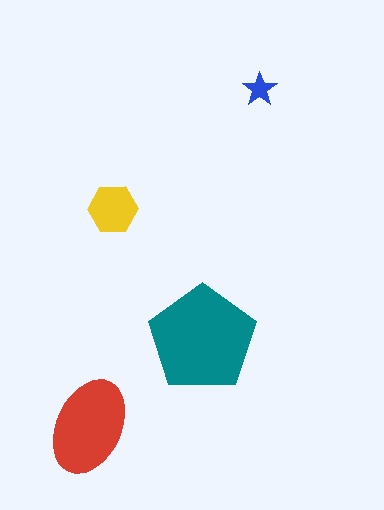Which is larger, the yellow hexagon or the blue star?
The yellow hexagon.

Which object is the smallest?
The blue star.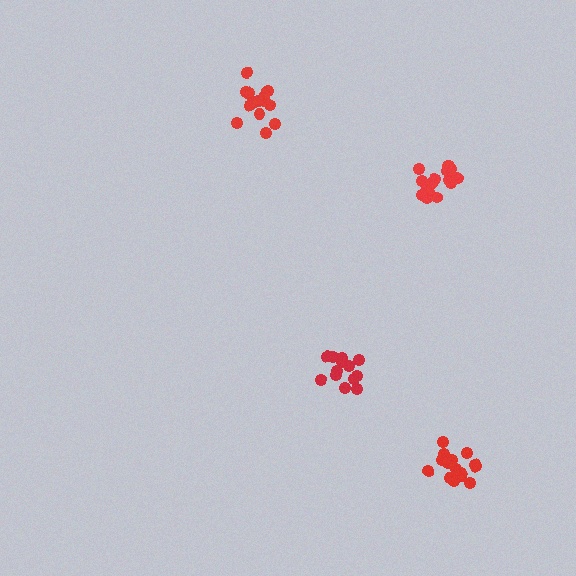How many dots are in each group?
Group 1: 15 dots, Group 2: 13 dots, Group 3: 18 dots, Group 4: 16 dots (62 total).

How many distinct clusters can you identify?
There are 4 distinct clusters.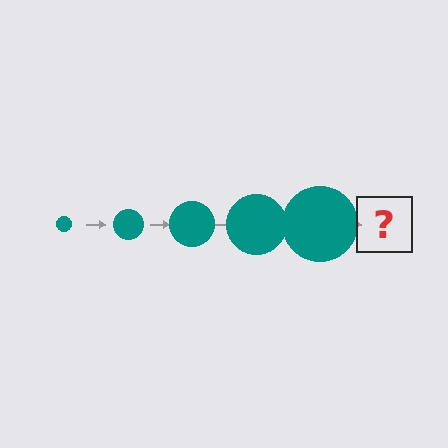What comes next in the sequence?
The next element should be a teal circle, larger than the previous one.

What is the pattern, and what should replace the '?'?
The pattern is that the circle gets progressively larger each step. The '?' should be a teal circle, larger than the previous one.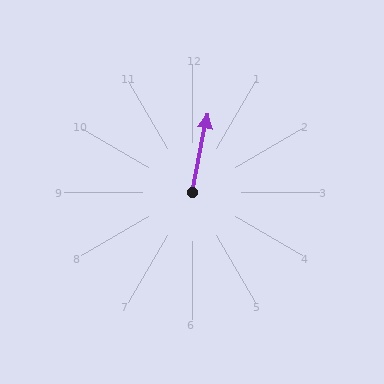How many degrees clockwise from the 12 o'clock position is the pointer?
Approximately 11 degrees.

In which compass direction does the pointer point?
North.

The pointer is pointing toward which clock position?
Roughly 12 o'clock.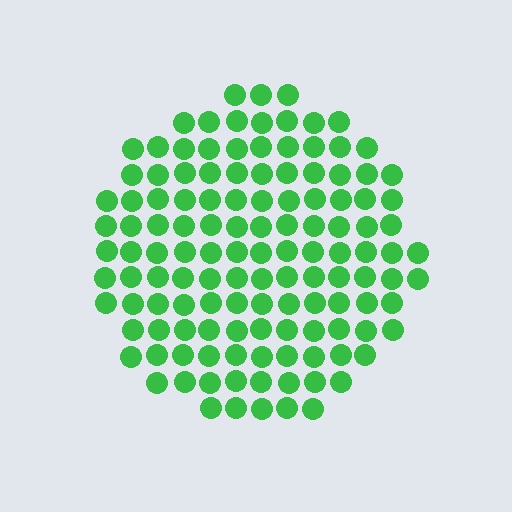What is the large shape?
The large shape is a circle.